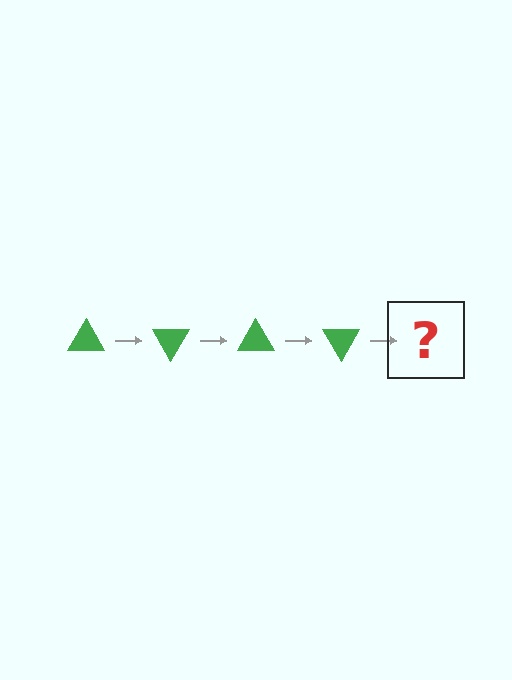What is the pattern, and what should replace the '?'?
The pattern is that the triangle rotates 60 degrees each step. The '?' should be a green triangle rotated 240 degrees.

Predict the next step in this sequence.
The next step is a green triangle rotated 240 degrees.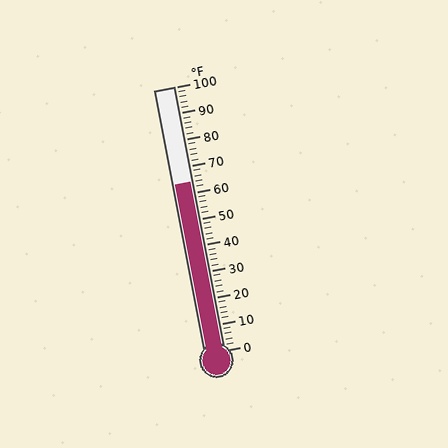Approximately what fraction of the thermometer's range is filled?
The thermometer is filled to approximately 65% of its range.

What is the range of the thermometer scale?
The thermometer scale ranges from 0°F to 100°F.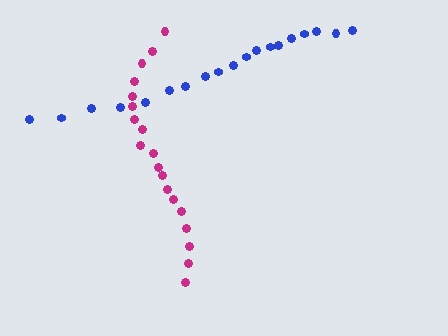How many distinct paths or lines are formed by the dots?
There are 2 distinct paths.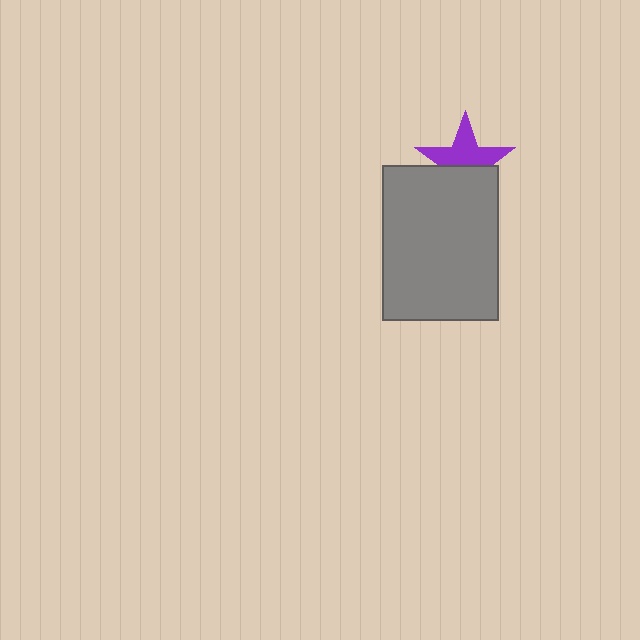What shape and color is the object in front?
The object in front is a gray rectangle.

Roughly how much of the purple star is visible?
About half of it is visible (roughly 56%).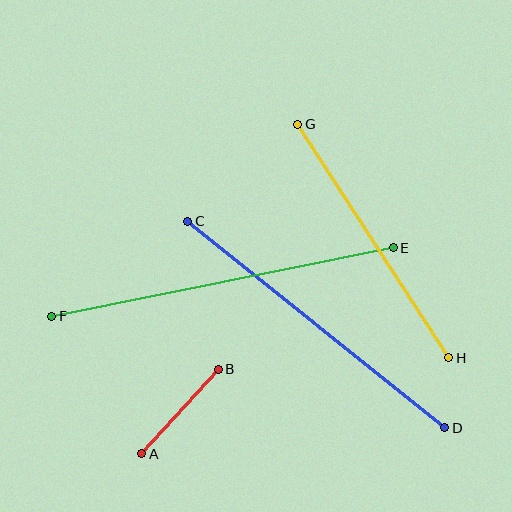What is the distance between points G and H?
The distance is approximately 278 pixels.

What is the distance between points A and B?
The distance is approximately 114 pixels.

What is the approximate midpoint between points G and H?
The midpoint is at approximately (373, 241) pixels.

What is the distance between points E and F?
The distance is approximately 348 pixels.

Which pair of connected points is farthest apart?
Points E and F are farthest apart.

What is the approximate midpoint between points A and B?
The midpoint is at approximately (180, 412) pixels.